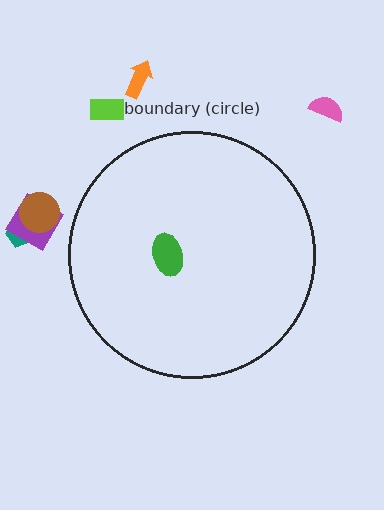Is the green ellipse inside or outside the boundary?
Inside.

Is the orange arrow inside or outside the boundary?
Outside.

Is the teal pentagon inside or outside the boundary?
Outside.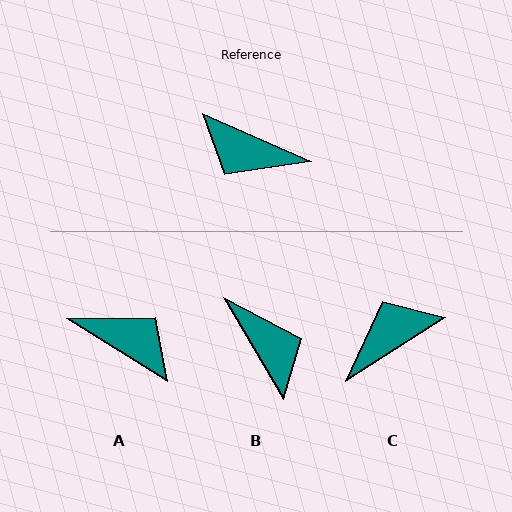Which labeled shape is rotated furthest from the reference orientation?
A, about 172 degrees away.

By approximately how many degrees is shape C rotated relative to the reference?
Approximately 124 degrees clockwise.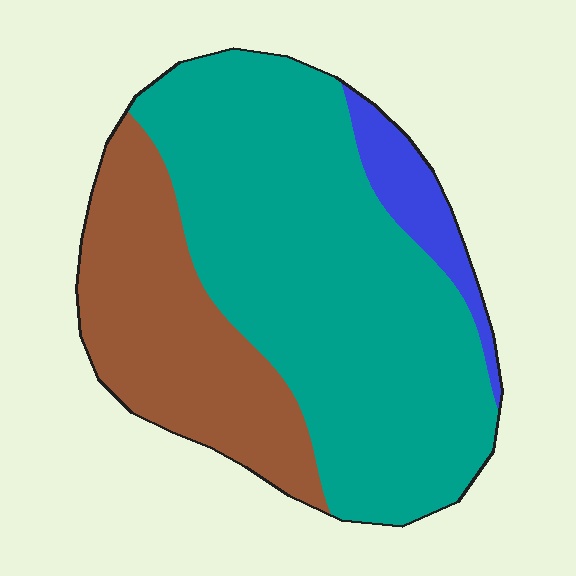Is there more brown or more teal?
Teal.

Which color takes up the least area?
Blue, at roughly 10%.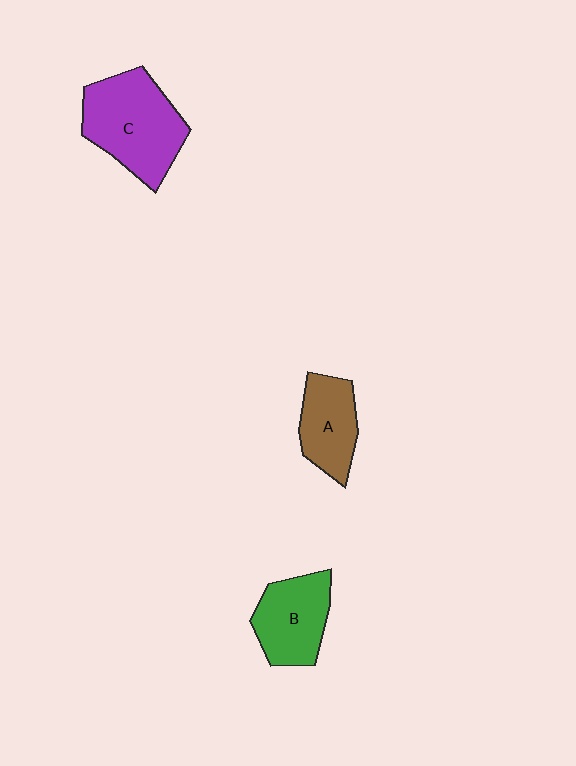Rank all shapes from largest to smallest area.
From largest to smallest: C (purple), B (green), A (brown).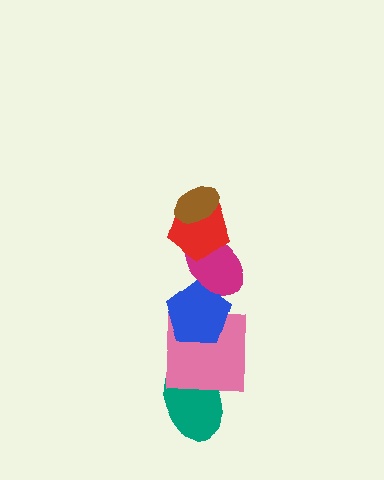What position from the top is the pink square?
The pink square is 5th from the top.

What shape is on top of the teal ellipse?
The pink square is on top of the teal ellipse.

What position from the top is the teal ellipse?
The teal ellipse is 6th from the top.